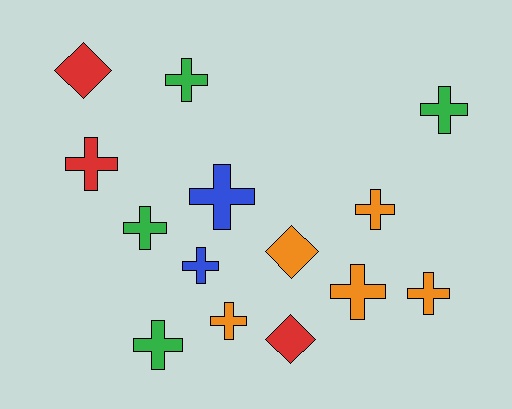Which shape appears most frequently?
Cross, with 11 objects.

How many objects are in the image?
There are 14 objects.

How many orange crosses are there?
There are 4 orange crosses.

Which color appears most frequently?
Orange, with 5 objects.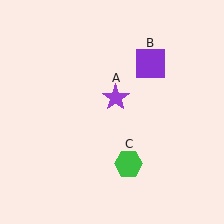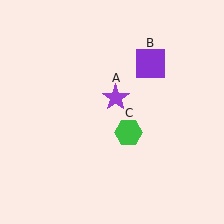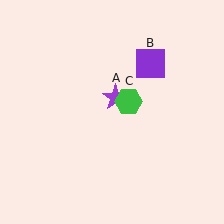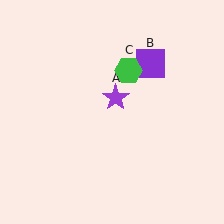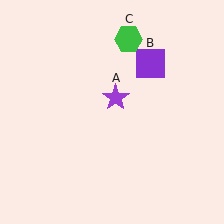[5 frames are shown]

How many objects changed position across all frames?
1 object changed position: green hexagon (object C).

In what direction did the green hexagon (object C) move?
The green hexagon (object C) moved up.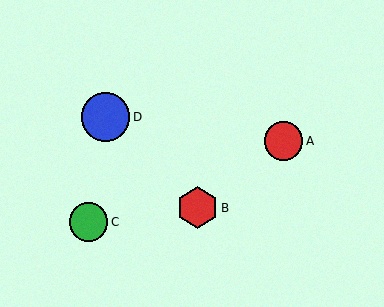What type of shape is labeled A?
Shape A is a red circle.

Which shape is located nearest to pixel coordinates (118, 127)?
The blue circle (labeled D) at (105, 117) is nearest to that location.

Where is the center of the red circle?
The center of the red circle is at (284, 141).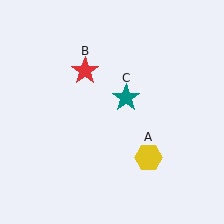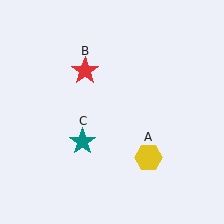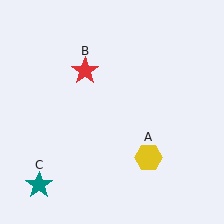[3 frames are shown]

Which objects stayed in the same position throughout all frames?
Yellow hexagon (object A) and red star (object B) remained stationary.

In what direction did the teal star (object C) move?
The teal star (object C) moved down and to the left.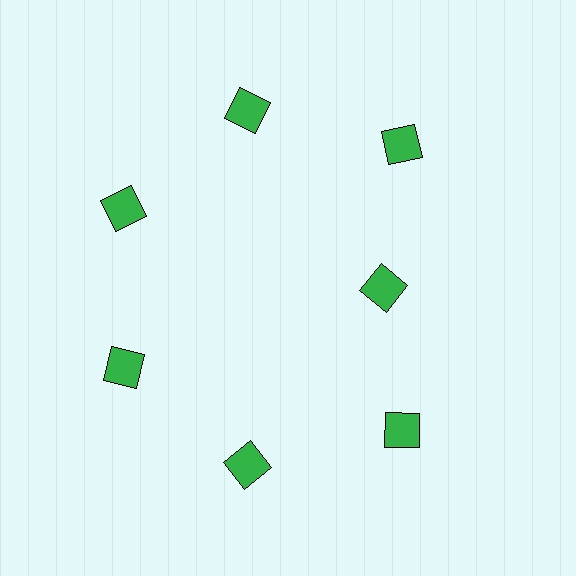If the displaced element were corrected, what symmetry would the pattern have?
It would have 7-fold rotational symmetry — the pattern would map onto itself every 51 degrees.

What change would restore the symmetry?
The symmetry would be restored by moving it outward, back onto the ring so that all 7 diamonds sit at equal angles and equal distance from the center.